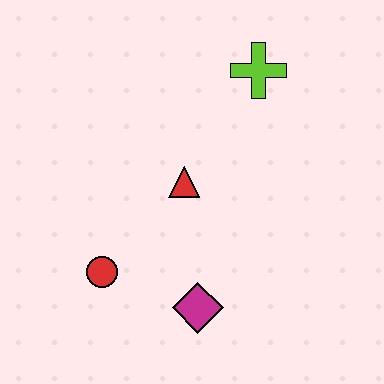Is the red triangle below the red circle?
No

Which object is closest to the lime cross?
The red triangle is closest to the lime cross.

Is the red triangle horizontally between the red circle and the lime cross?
Yes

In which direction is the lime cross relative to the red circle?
The lime cross is above the red circle.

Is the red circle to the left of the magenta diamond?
Yes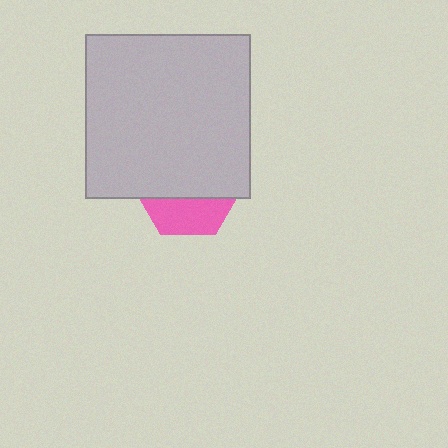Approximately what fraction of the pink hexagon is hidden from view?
Roughly 67% of the pink hexagon is hidden behind the light gray square.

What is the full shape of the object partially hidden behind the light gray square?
The partially hidden object is a pink hexagon.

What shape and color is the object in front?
The object in front is a light gray square.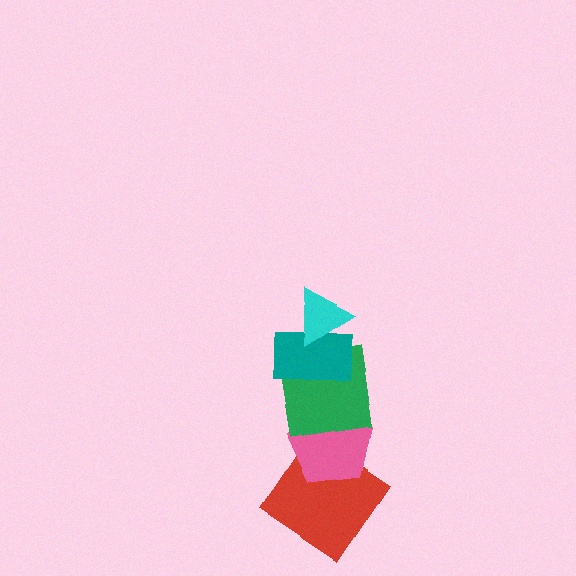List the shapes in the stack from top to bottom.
From top to bottom: the cyan triangle, the teal rectangle, the green square, the pink pentagon, the red diamond.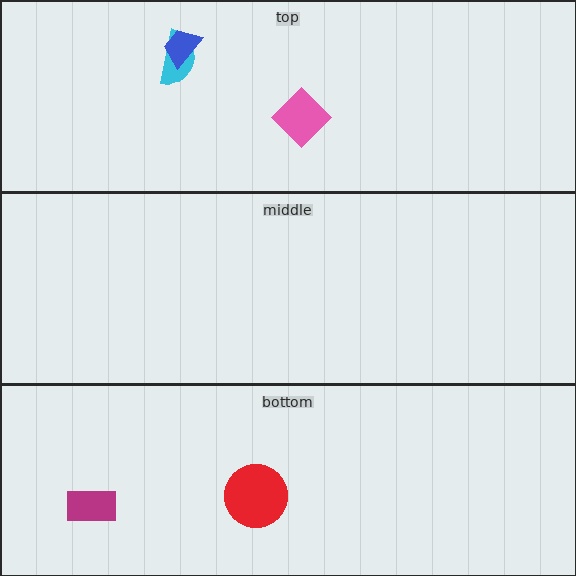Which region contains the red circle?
The bottom region.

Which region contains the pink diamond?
The top region.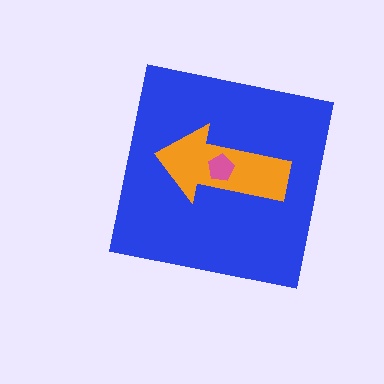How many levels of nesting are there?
3.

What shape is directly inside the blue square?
The orange arrow.